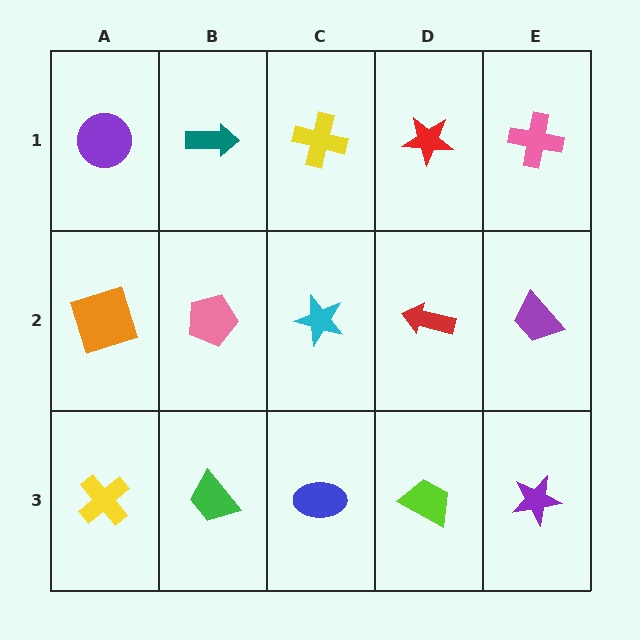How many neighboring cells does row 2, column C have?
4.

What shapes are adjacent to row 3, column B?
A pink pentagon (row 2, column B), a yellow cross (row 3, column A), a blue ellipse (row 3, column C).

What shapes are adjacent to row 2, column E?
A pink cross (row 1, column E), a purple star (row 3, column E), a red arrow (row 2, column D).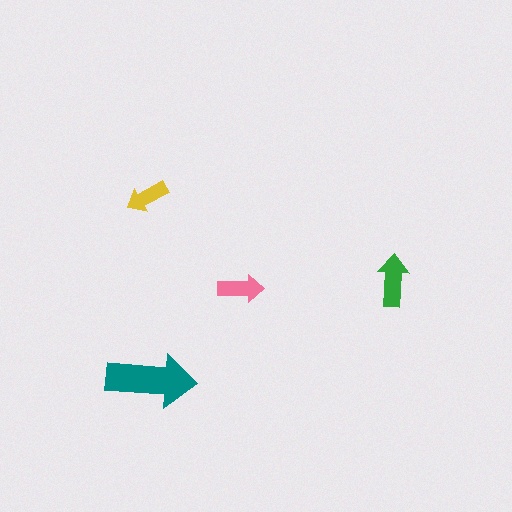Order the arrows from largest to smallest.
the teal one, the green one, the pink one, the yellow one.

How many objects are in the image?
There are 4 objects in the image.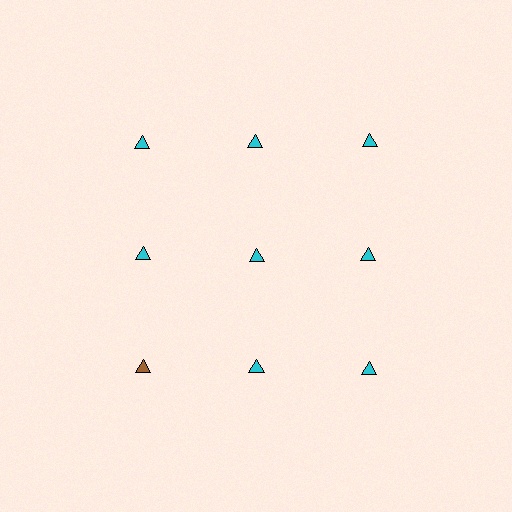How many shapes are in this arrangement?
There are 9 shapes arranged in a grid pattern.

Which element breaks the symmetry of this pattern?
The brown triangle in the third row, leftmost column breaks the symmetry. All other shapes are cyan triangles.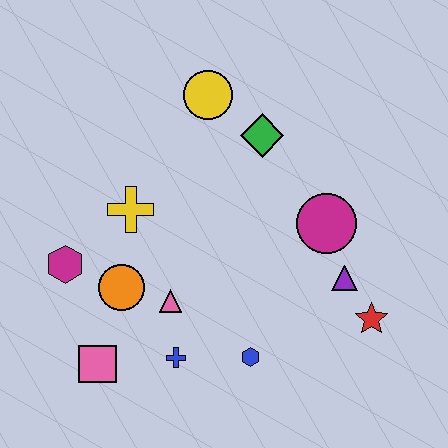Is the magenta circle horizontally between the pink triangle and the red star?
Yes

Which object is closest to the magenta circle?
The purple triangle is closest to the magenta circle.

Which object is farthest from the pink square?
The yellow circle is farthest from the pink square.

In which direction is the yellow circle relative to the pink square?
The yellow circle is above the pink square.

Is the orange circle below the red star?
No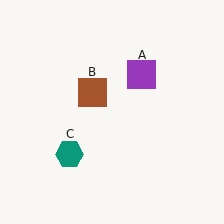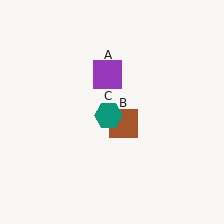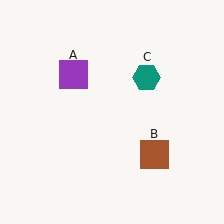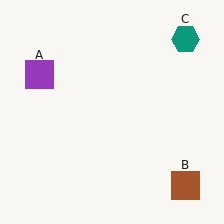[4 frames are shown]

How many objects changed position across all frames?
3 objects changed position: purple square (object A), brown square (object B), teal hexagon (object C).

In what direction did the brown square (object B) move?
The brown square (object B) moved down and to the right.